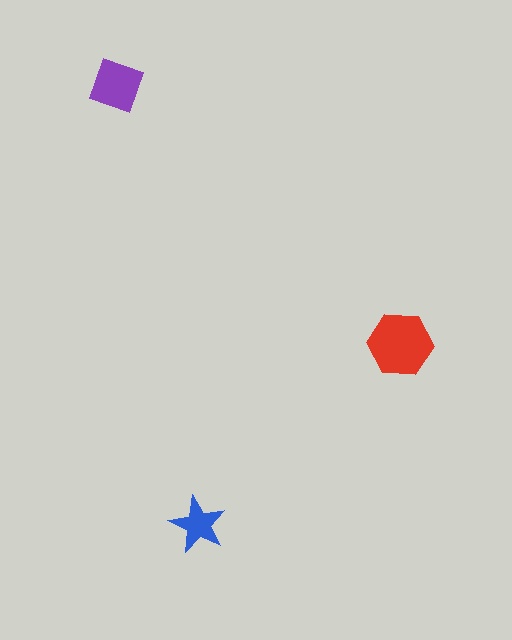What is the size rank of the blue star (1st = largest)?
3rd.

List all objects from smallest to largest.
The blue star, the purple diamond, the red hexagon.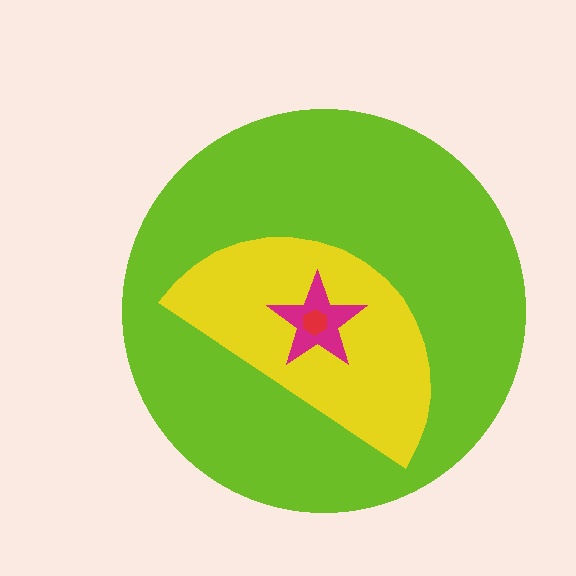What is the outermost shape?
The lime circle.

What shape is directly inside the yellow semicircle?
The magenta star.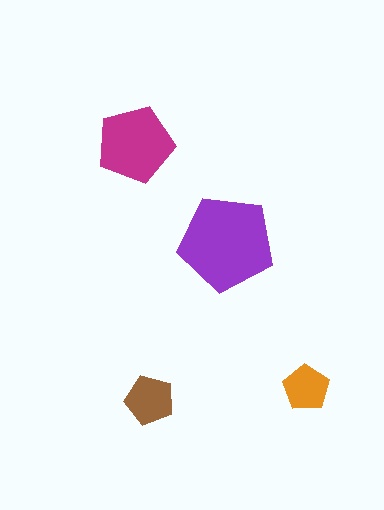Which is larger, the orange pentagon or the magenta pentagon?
The magenta one.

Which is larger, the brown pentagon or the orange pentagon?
The brown one.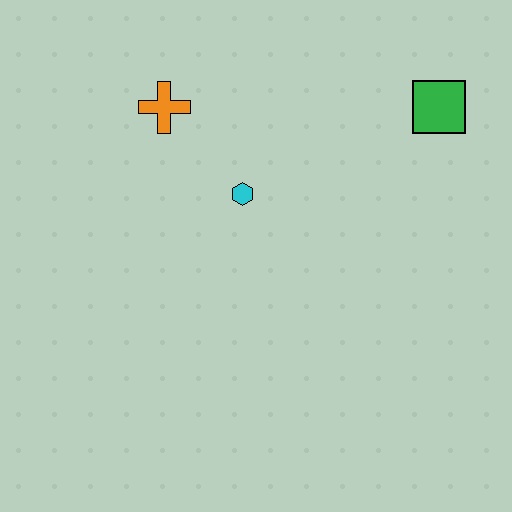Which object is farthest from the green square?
The orange cross is farthest from the green square.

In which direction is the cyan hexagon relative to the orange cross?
The cyan hexagon is below the orange cross.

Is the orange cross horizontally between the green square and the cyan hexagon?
No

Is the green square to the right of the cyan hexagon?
Yes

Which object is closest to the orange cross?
The cyan hexagon is closest to the orange cross.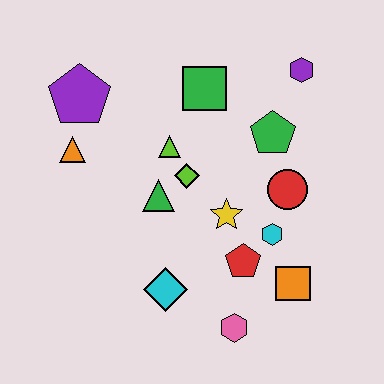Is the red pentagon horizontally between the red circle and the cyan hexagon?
No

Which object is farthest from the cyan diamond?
The purple hexagon is farthest from the cyan diamond.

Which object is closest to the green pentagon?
The red circle is closest to the green pentagon.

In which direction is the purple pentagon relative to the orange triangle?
The purple pentagon is above the orange triangle.